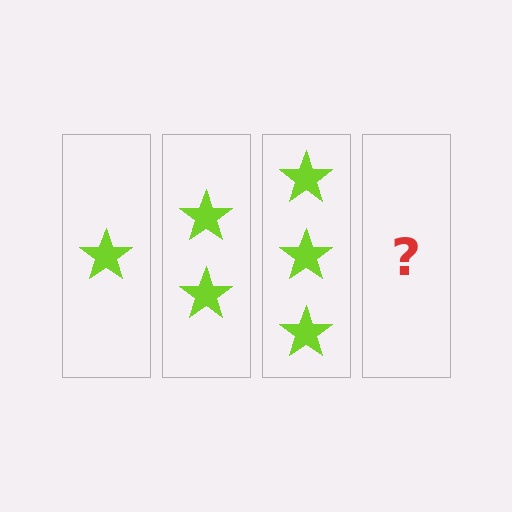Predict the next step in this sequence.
The next step is 4 stars.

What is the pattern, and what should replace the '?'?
The pattern is that each step adds one more star. The '?' should be 4 stars.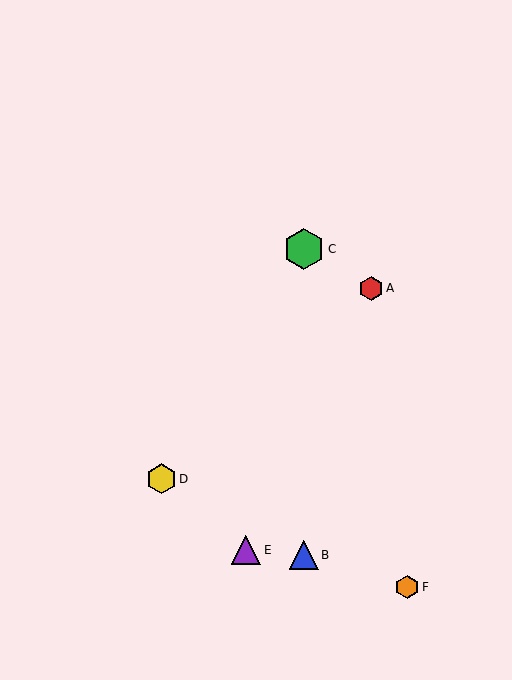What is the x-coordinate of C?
Object C is at x≈304.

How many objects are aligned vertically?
2 objects (B, C) are aligned vertically.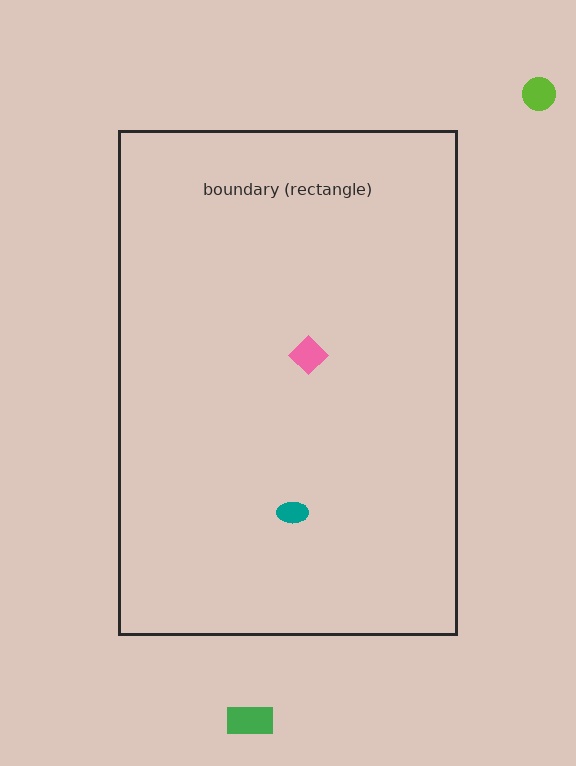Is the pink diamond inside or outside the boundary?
Inside.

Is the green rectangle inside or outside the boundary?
Outside.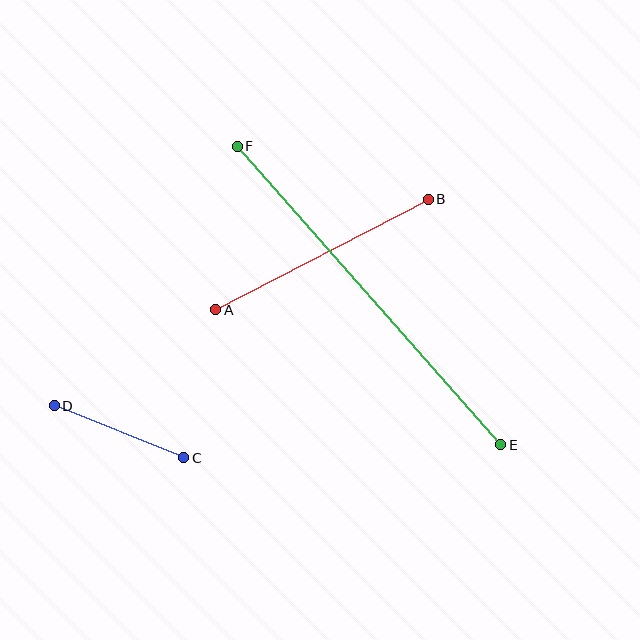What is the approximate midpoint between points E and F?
The midpoint is at approximately (369, 296) pixels.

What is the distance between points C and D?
The distance is approximately 140 pixels.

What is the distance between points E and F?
The distance is approximately 398 pixels.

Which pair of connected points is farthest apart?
Points E and F are farthest apart.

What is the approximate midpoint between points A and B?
The midpoint is at approximately (322, 255) pixels.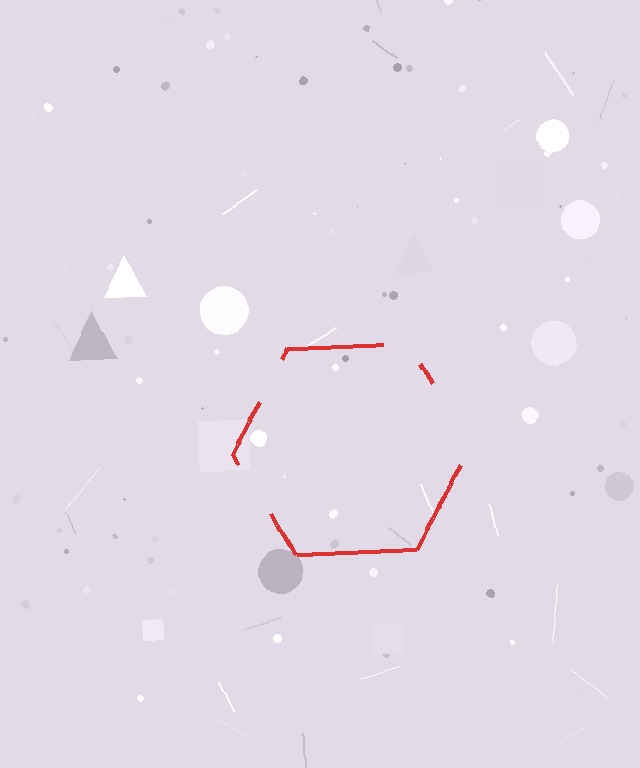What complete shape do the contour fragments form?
The contour fragments form a hexagon.